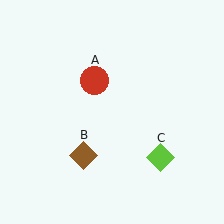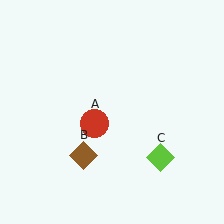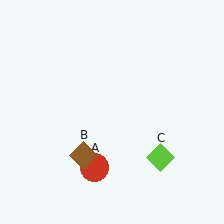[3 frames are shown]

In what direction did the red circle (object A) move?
The red circle (object A) moved down.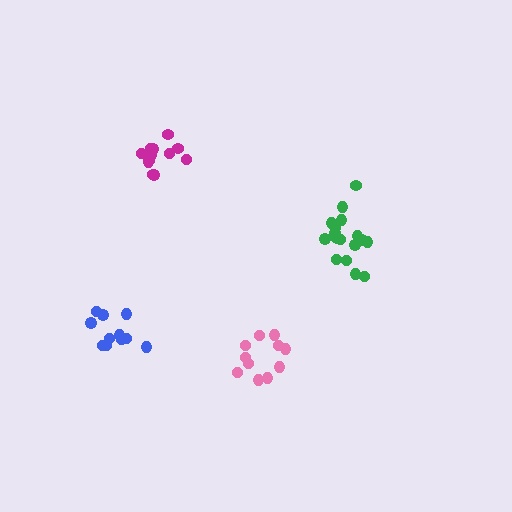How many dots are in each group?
Group 1: 17 dots, Group 2: 11 dots, Group 3: 12 dots, Group 4: 11 dots (51 total).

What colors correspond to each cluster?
The clusters are colored: green, blue, magenta, pink.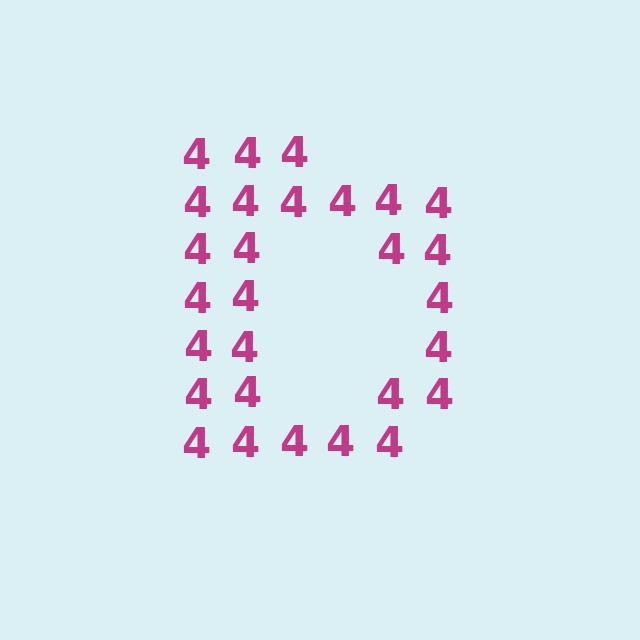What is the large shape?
The large shape is the letter D.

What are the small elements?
The small elements are digit 4's.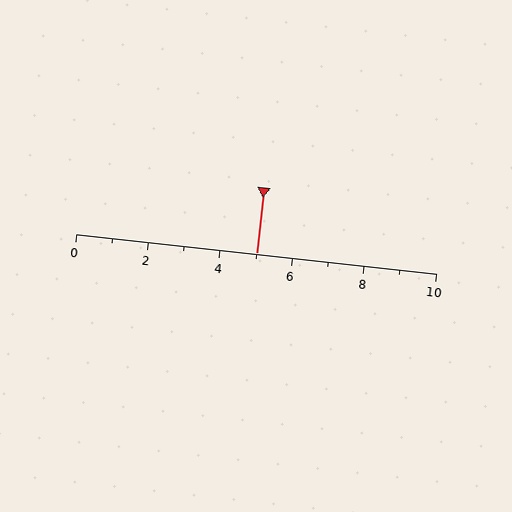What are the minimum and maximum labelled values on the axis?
The axis runs from 0 to 10.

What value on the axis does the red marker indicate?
The marker indicates approximately 5.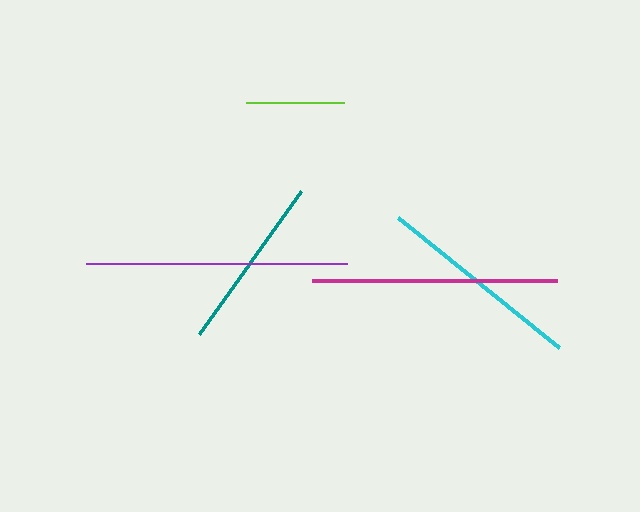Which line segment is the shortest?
The lime line is the shortest at approximately 97 pixels.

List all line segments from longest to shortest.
From longest to shortest: purple, magenta, cyan, teal, lime.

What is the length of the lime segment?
The lime segment is approximately 97 pixels long.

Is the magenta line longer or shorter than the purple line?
The purple line is longer than the magenta line.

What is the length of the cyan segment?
The cyan segment is approximately 207 pixels long.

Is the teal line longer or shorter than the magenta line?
The magenta line is longer than the teal line.